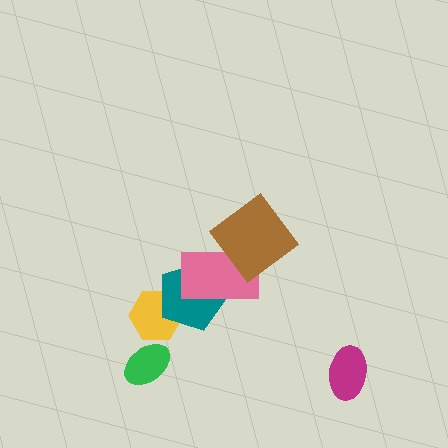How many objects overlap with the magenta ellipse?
0 objects overlap with the magenta ellipse.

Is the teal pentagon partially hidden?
Yes, it is partially covered by another shape.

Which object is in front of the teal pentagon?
The pink rectangle is in front of the teal pentagon.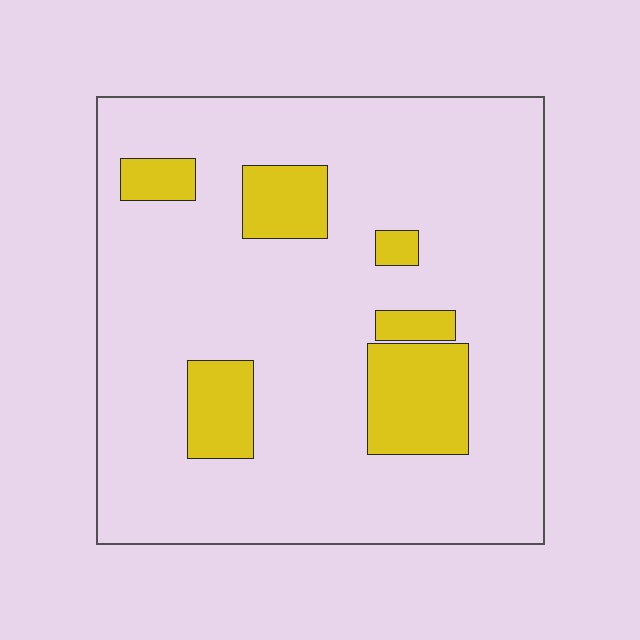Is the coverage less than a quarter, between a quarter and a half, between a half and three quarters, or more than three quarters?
Less than a quarter.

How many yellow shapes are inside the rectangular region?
6.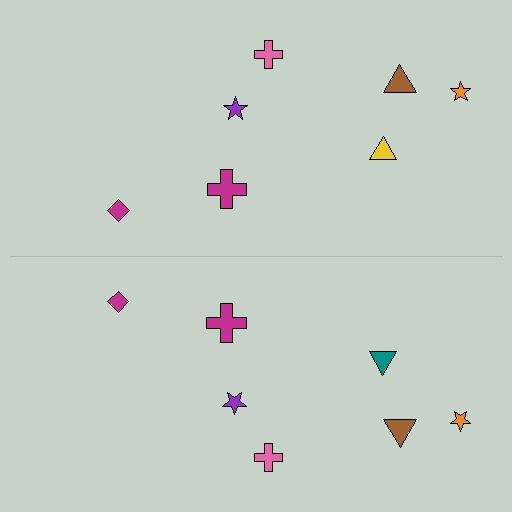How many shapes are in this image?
There are 14 shapes in this image.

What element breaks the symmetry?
The teal triangle on the bottom side breaks the symmetry — its mirror counterpart is yellow.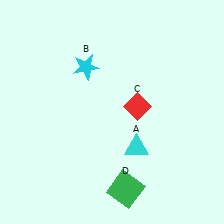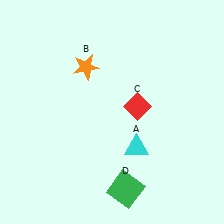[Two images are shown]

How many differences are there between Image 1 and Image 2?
There is 1 difference between the two images.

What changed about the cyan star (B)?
In Image 1, B is cyan. In Image 2, it changed to orange.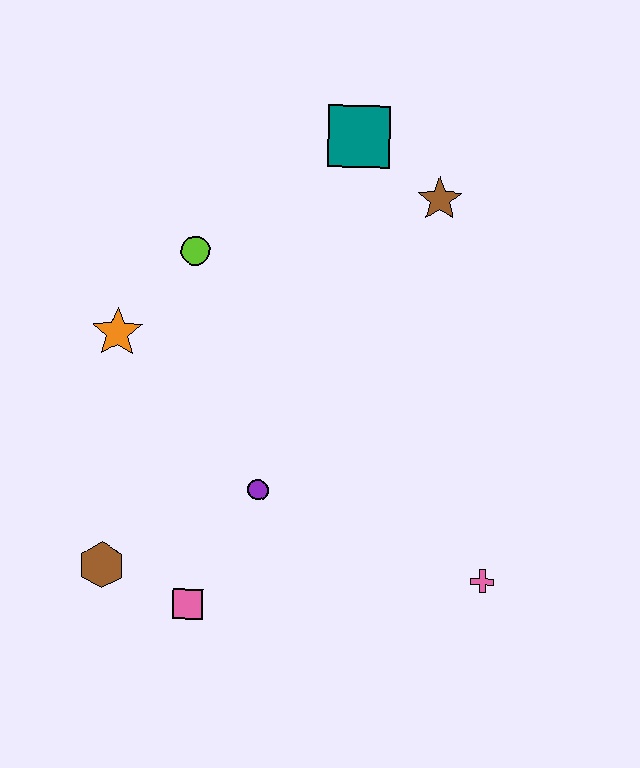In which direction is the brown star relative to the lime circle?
The brown star is to the right of the lime circle.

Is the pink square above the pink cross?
No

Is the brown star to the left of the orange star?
No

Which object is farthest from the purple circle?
The teal square is farthest from the purple circle.